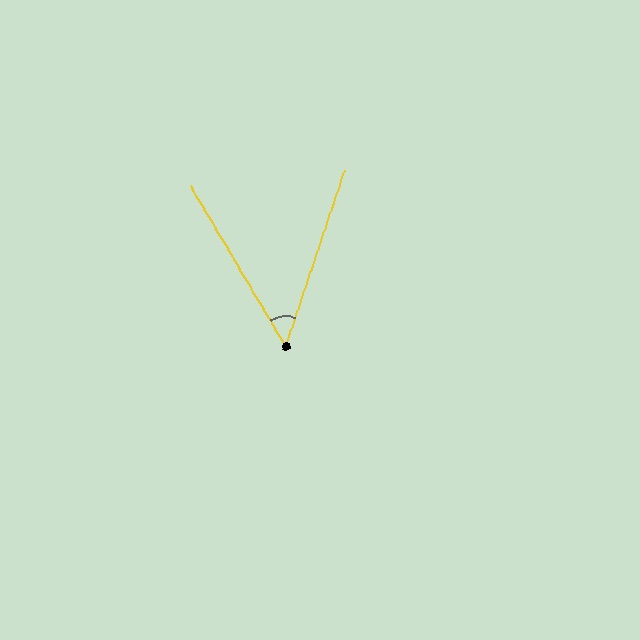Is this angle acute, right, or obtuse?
It is acute.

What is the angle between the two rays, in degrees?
Approximately 49 degrees.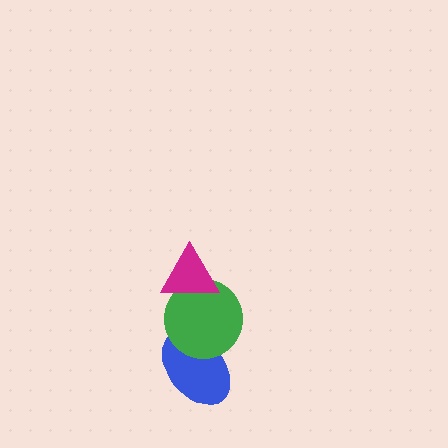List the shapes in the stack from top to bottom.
From top to bottom: the magenta triangle, the green circle, the blue ellipse.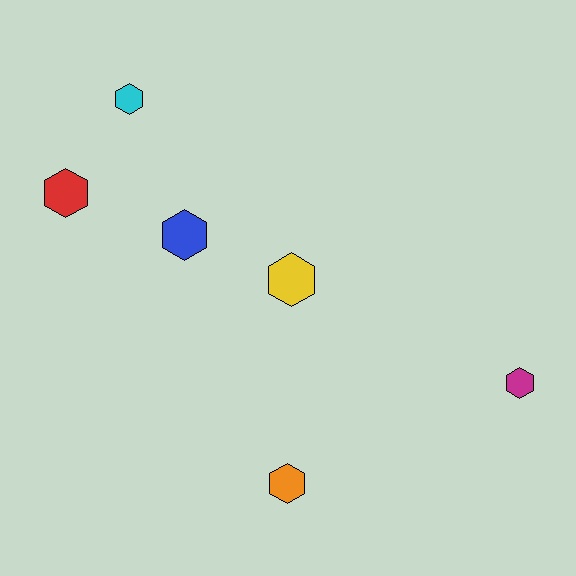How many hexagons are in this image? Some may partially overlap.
There are 6 hexagons.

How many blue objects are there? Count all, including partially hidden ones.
There is 1 blue object.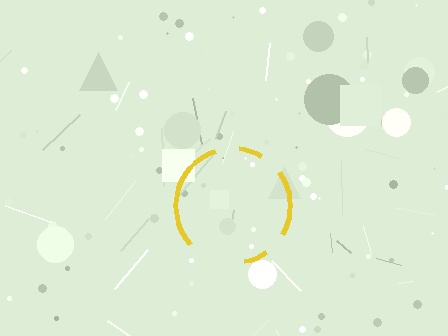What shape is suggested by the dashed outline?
The dashed outline suggests a circle.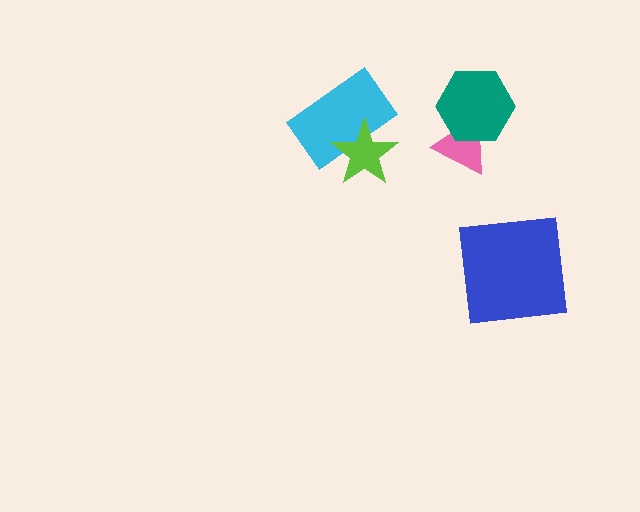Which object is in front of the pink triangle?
The teal hexagon is in front of the pink triangle.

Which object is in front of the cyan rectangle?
The lime star is in front of the cyan rectangle.